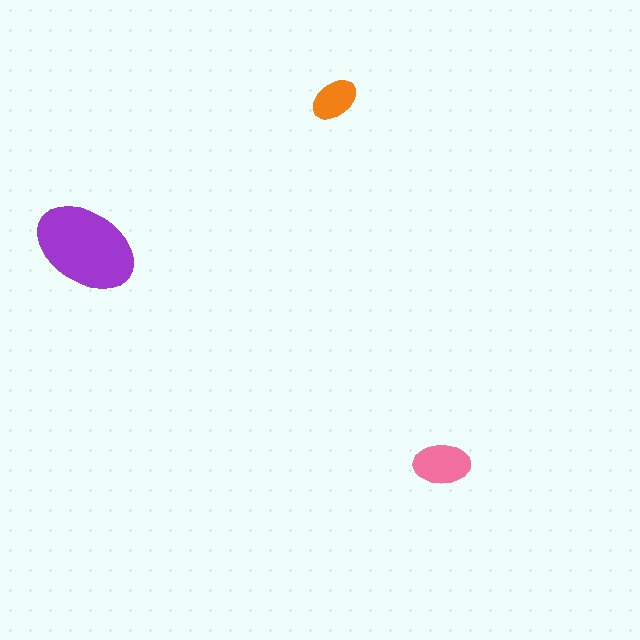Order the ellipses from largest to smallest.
the purple one, the pink one, the orange one.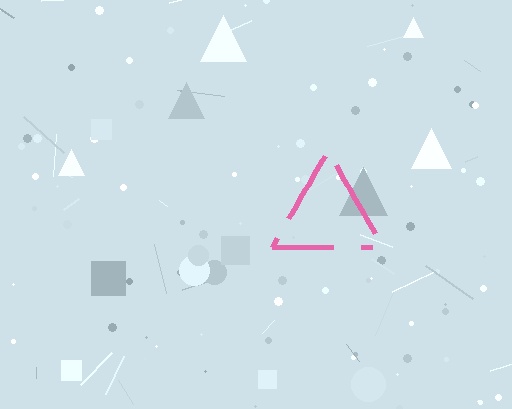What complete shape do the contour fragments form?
The contour fragments form a triangle.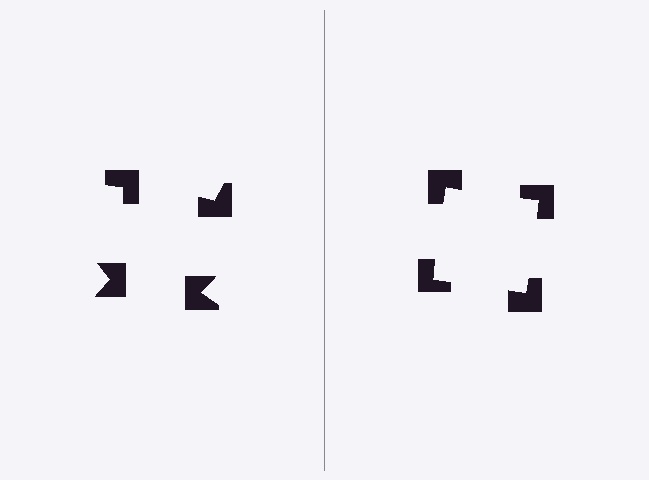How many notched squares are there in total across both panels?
8 — 4 on each side.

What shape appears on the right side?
An illusory square.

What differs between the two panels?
The notched squares are positioned identically on both sides; only the wedge orientations differ. On the right they align to a square; on the left they are misaligned.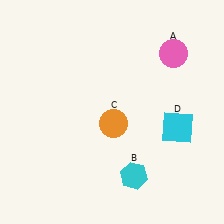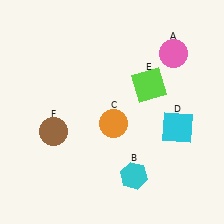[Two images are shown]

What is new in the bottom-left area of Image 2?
A brown circle (F) was added in the bottom-left area of Image 2.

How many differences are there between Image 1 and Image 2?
There are 2 differences between the two images.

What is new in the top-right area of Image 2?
A lime square (E) was added in the top-right area of Image 2.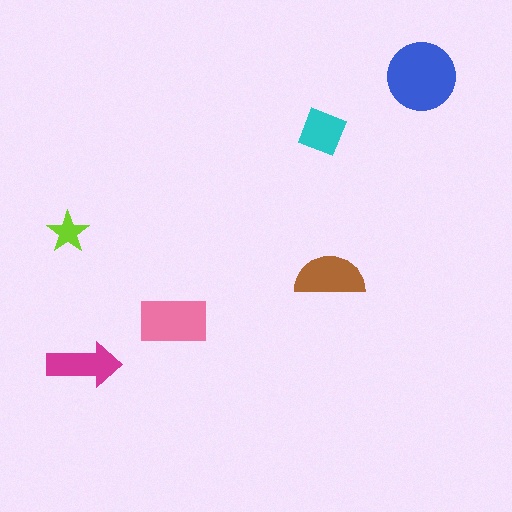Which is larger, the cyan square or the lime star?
The cyan square.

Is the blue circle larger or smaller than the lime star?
Larger.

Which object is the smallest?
The lime star.